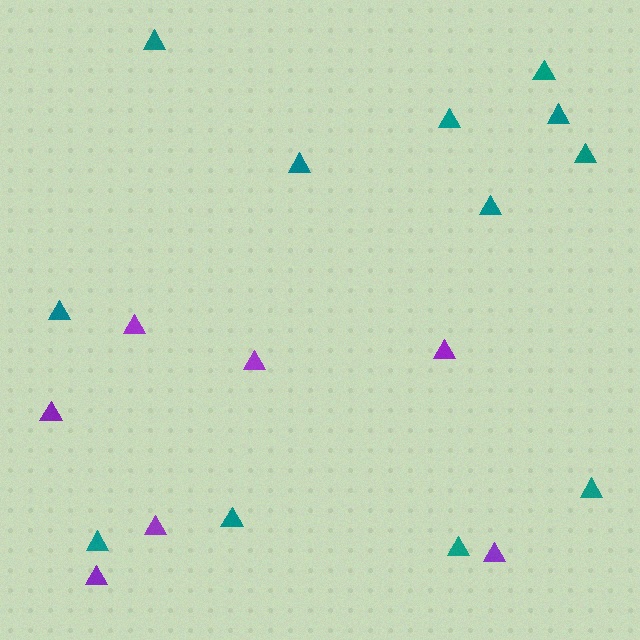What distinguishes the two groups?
There are 2 groups: one group of teal triangles (12) and one group of purple triangles (7).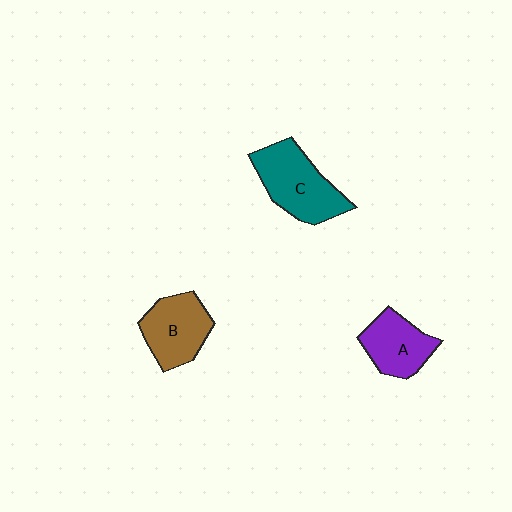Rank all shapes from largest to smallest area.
From largest to smallest: C (teal), B (brown), A (purple).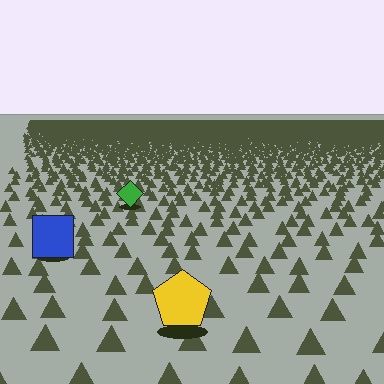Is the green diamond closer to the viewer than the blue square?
No. The blue square is closer — you can tell from the texture gradient: the ground texture is coarser near it.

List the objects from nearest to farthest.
From nearest to farthest: the yellow pentagon, the blue square, the green diamond.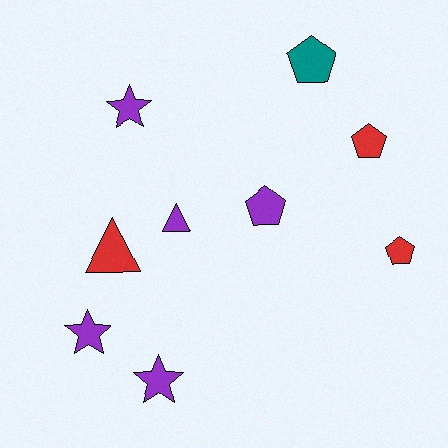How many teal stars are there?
There are no teal stars.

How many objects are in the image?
There are 9 objects.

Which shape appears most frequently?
Pentagon, with 4 objects.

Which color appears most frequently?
Purple, with 5 objects.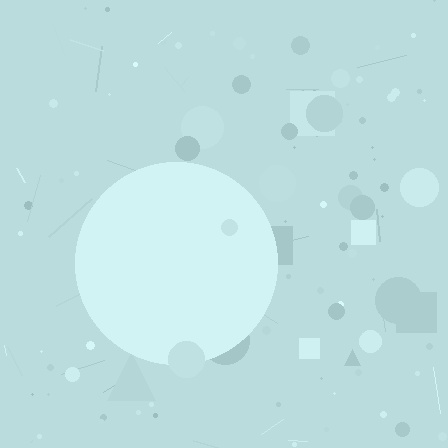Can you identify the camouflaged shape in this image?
The camouflaged shape is a circle.